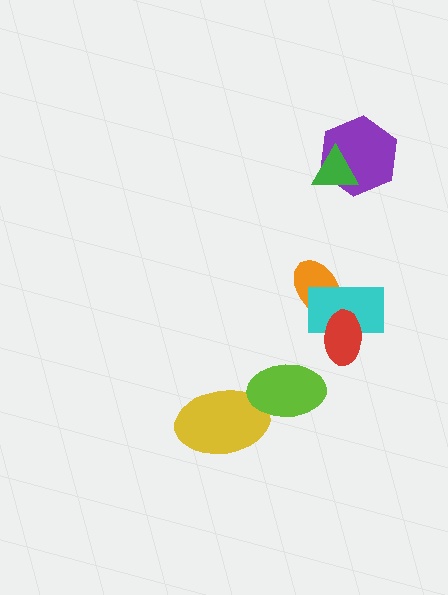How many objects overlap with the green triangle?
1 object overlaps with the green triangle.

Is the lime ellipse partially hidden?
No, no other shape covers it.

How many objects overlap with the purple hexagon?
1 object overlaps with the purple hexagon.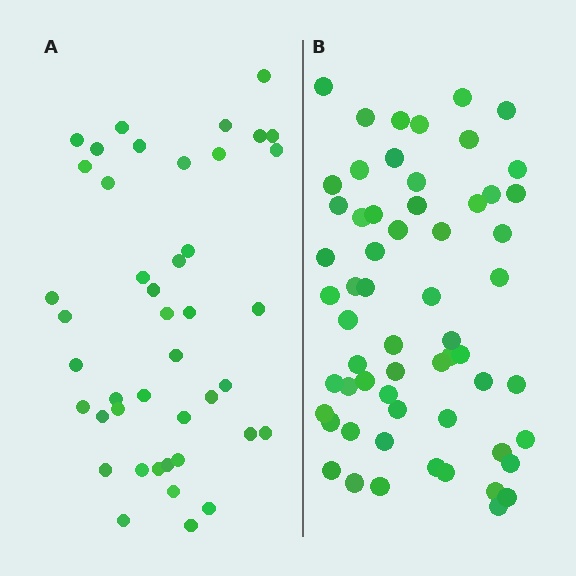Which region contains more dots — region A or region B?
Region B (the right region) has more dots.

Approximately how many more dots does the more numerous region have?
Region B has approximately 15 more dots than region A.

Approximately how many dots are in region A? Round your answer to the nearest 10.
About 40 dots. (The exact count is 43, which rounds to 40.)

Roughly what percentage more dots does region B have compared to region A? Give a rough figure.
About 40% more.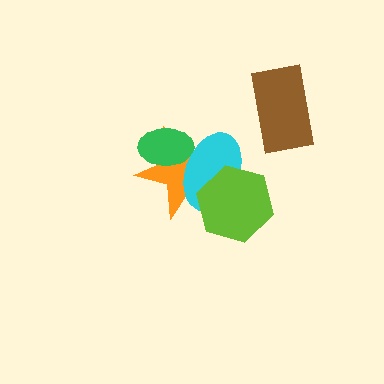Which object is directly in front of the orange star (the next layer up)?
The green ellipse is directly in front of the orange star.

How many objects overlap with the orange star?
3 objects overlap with the orange star.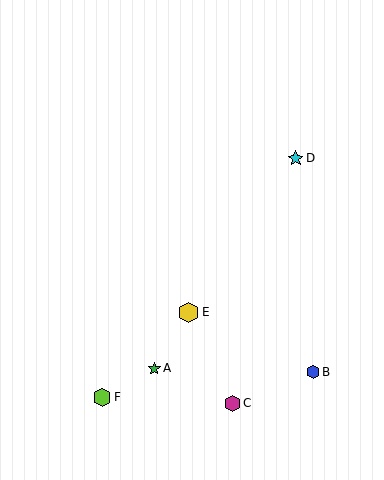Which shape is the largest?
The yellow hexagon (labeled E) is the largest.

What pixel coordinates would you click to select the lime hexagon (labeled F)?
Click at (102, 398) to select the lime hexagon F.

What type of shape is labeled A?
Shape A is a green star.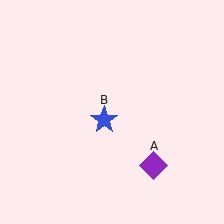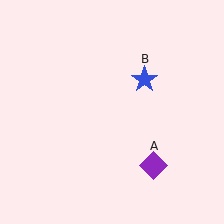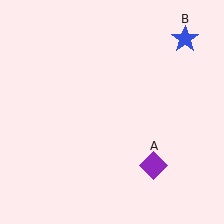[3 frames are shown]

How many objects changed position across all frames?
1 object changed position: blue star (object B).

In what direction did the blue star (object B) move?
The blue star (object B) moved up and to the right.